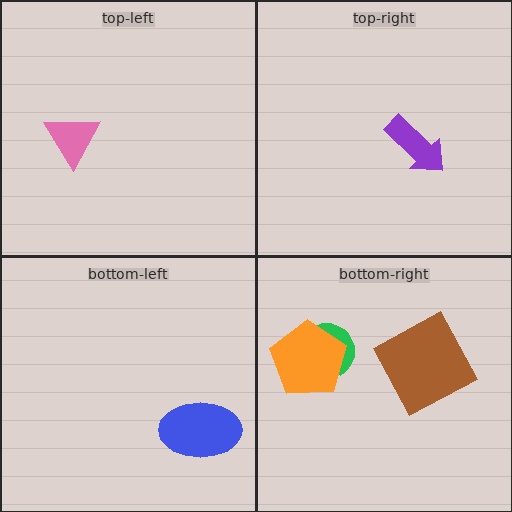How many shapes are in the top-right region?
1.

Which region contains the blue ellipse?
The bottom-left region.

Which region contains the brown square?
The bottom-right region.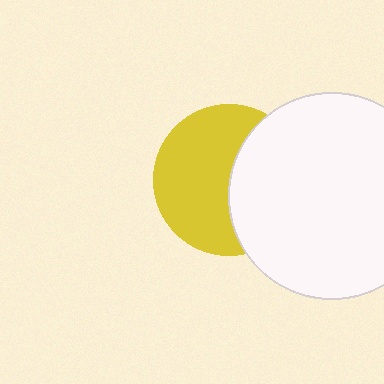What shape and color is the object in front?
The object in front is a white circle.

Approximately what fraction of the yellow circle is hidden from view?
Roughly 42% of the yellow circle is hidden behind the white circle.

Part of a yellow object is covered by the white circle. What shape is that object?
It is a circle.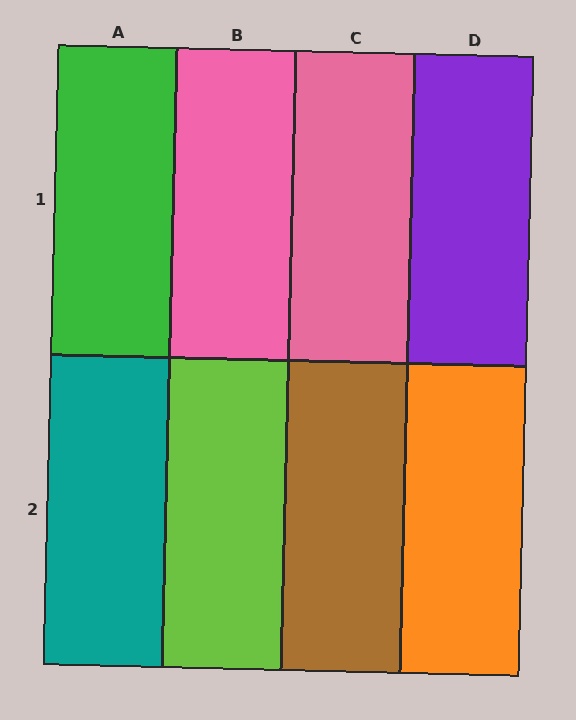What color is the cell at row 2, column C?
Brown.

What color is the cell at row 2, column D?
Orange.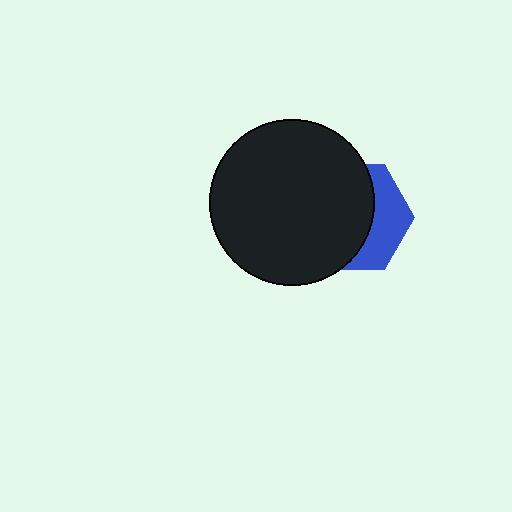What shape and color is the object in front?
The object in front is a black circle.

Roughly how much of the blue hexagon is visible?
A small part of it is visible (roughly 36%).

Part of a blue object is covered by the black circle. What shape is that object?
It is a hexagon.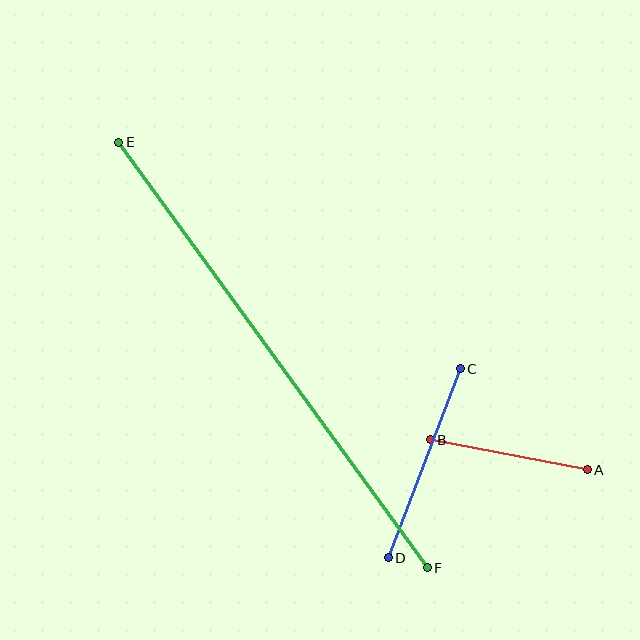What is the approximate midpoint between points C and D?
The midpoint is at approximately (424, 463) pixels.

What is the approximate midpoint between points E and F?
The midpoint is at approximately (273, 355) pixels.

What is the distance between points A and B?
The distance is approximately 160 pixels.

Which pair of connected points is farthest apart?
Points E and F are farthest apart.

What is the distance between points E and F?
The distance is approximately 526 pixels.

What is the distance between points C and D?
The distance is approximately 202 pixels.